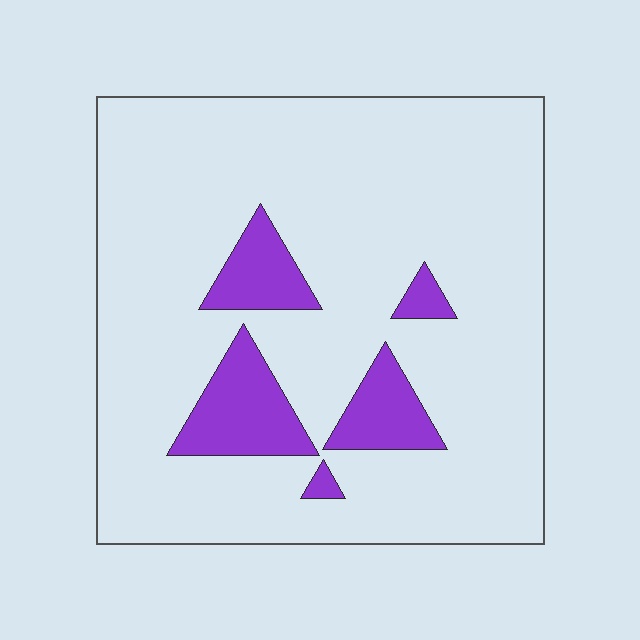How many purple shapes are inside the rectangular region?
5.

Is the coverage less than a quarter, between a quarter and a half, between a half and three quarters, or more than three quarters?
Less than a quarter.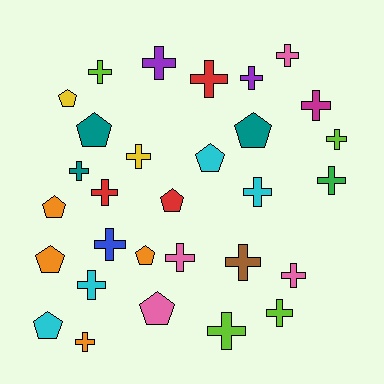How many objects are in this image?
There are 30 objects.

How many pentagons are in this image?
There are 10 pentagons.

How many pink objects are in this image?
There are 4 pink objects.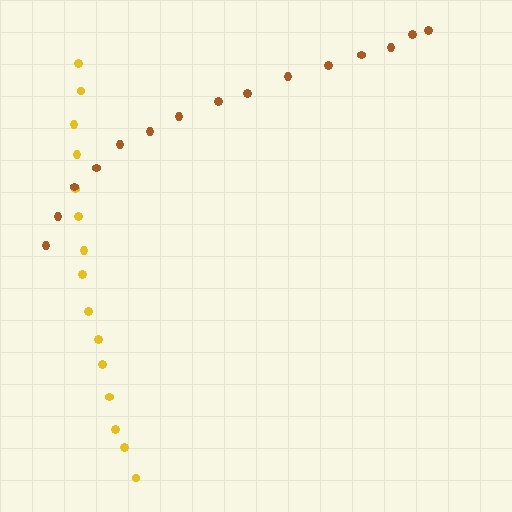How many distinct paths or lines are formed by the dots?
There are 2 distinct paths.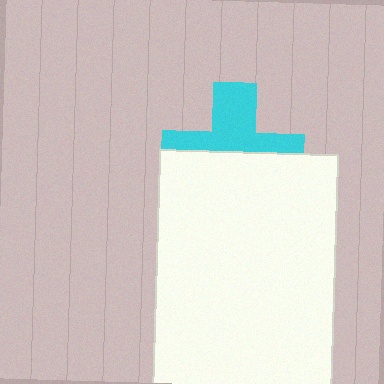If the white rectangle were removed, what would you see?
You would see the complete cyan cross.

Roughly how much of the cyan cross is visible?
A small part of it is visible (roughly 45%).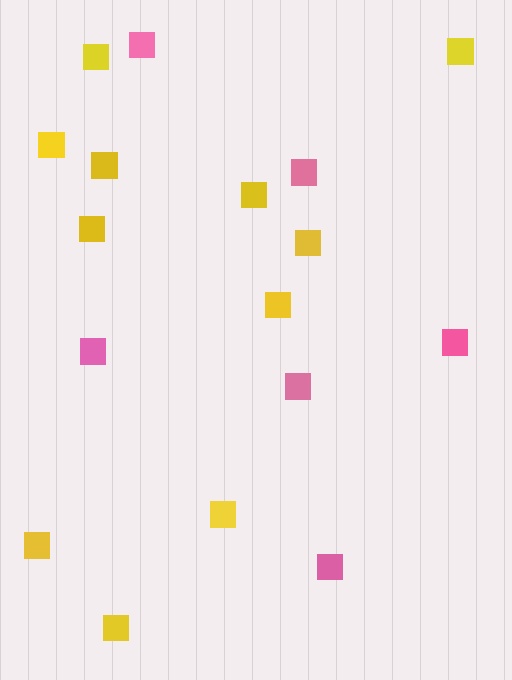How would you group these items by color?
There are 2 groups: one group of pink squares (6) and one group of yellow squares (11).